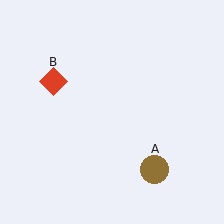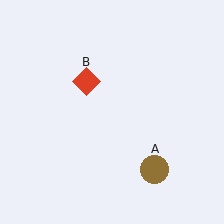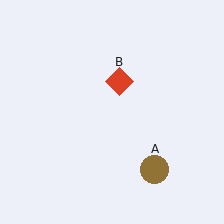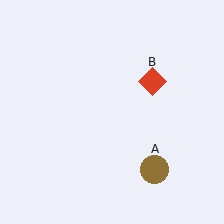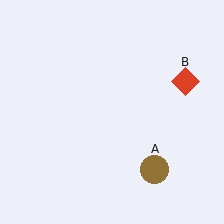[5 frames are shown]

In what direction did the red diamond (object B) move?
The red diamond (object B) moved right.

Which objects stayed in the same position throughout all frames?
Brown circle (object A) remained stationary.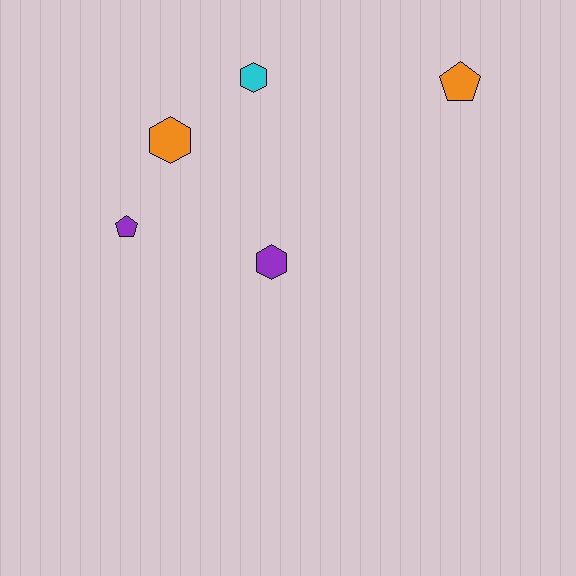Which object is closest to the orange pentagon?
The cyan hexagon is closest to the orange pentagon.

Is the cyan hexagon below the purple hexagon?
No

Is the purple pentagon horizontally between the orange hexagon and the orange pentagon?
No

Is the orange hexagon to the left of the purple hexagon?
Yes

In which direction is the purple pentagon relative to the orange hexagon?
The purple pentagon is below the orange hexagon.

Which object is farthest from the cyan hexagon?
The orange pentagon is farthest from the cyan hexagon.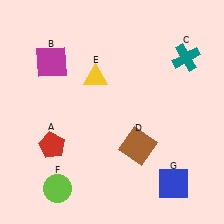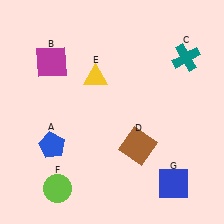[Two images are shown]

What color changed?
The pentagon (A) changed from red in Image 1 to blue in Image 2.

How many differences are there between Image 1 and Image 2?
There is 1 difference between the two images.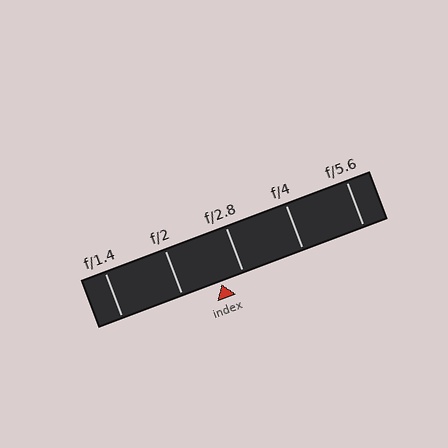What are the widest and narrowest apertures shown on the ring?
The widest aperture shown is f/1.4 and the narrowest is f/5.6.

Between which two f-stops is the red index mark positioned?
The index mark is between f/2 and f/2.8.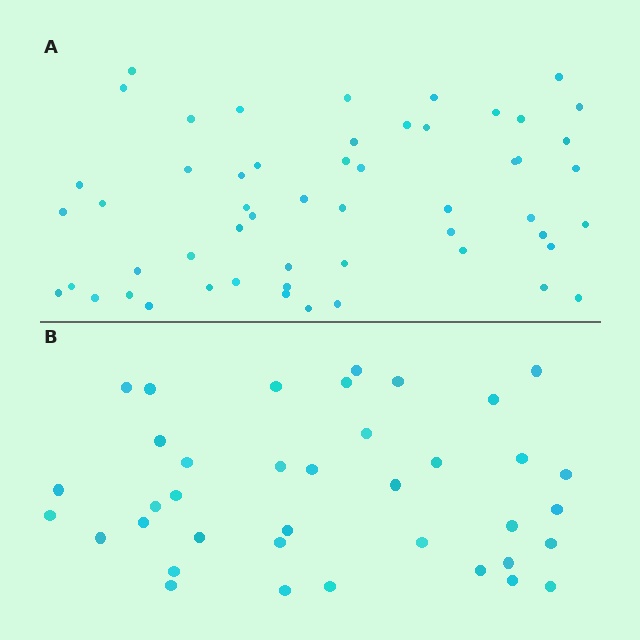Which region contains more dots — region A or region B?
Region A (the top region) has more dots.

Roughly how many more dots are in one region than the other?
Region A has approximately 15 more dots than region B.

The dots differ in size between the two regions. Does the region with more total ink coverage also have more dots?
No. Region B has more total ink coverage because its dots are larger, but region A actually contains more individual dots. Total area can be misleading — the number of items is what matters here.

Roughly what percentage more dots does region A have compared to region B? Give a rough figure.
About 40% more.